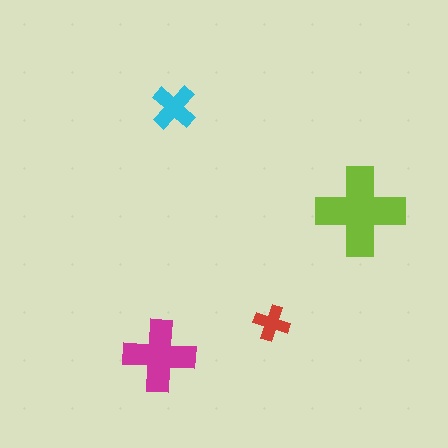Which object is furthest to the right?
The lime cross is rightmost.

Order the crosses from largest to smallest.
the lime one, the magenta one, the cyan one, the red one.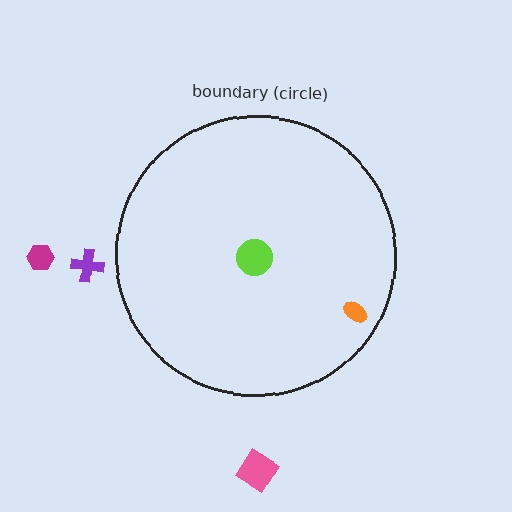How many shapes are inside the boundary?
2 inside, 3 outside.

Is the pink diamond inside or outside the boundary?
Outside.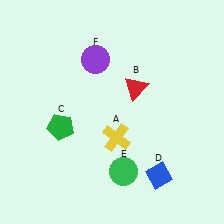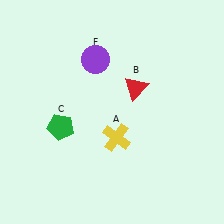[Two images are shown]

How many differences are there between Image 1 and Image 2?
There are 2 differences between the two images.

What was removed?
The blue diamond (D), the green circle (E) were removed in Image 2.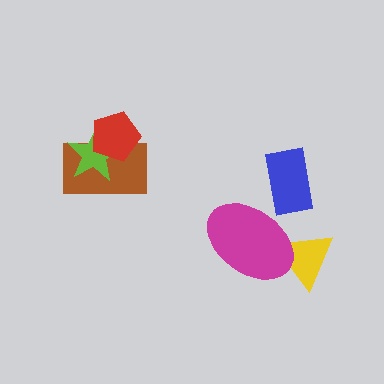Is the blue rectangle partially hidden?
No, no other shape covers it.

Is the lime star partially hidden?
Yes, it is partially covered by another shape.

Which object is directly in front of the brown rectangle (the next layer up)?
The lime star is directly in front of the brown rectangle.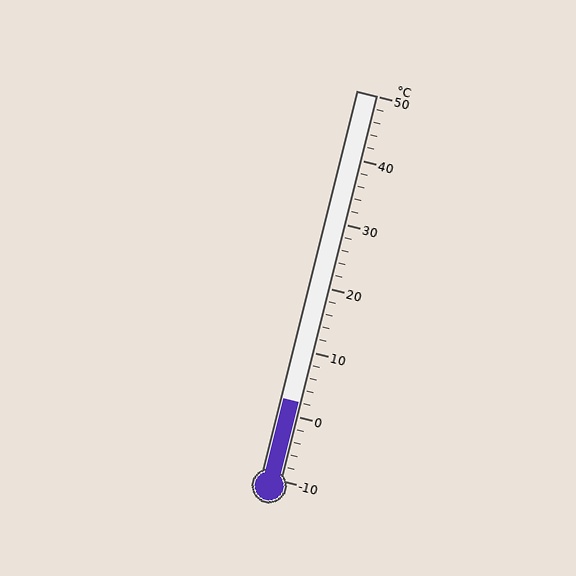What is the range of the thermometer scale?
The thermometer scale ranges from -10°C to 50°C.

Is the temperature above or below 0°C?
The temperature is above 0°C.